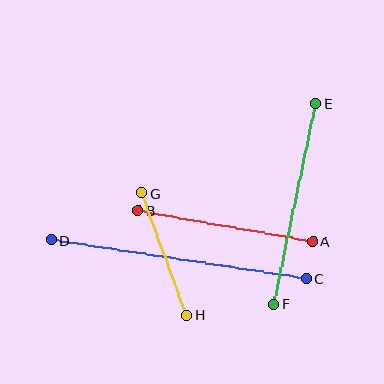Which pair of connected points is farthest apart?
Points C and D are farthest apart.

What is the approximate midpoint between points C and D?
The midpoint is at approximately (179, 259) pixels.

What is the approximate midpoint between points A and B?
The midpoint is at approximately (225, 226) pixels.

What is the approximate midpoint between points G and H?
The midpoint is at approximately (164, 254) pixels.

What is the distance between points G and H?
The distance is approximately 130 pixels.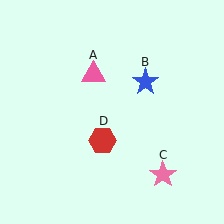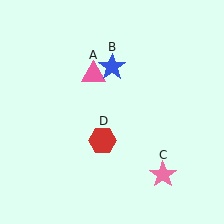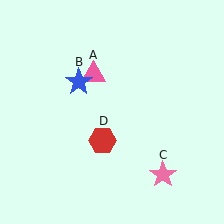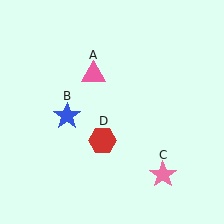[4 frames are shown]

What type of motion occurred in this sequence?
The blue star (object B) rotated counterclockwise around the center of the scene.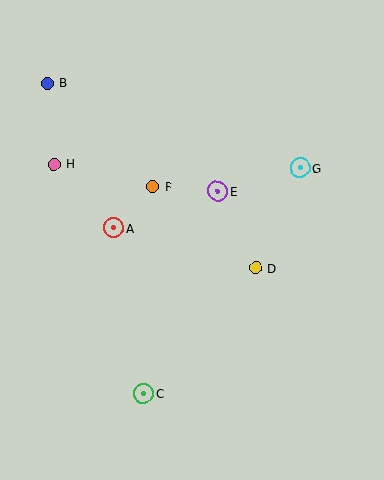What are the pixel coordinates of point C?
Point C is at (143, 394).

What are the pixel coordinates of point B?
Point B is at (48, 83).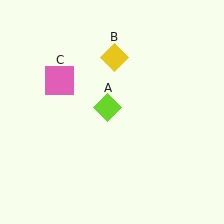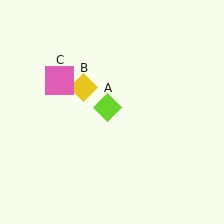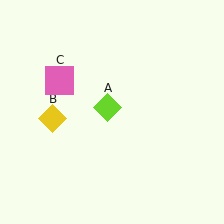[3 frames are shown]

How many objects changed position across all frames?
1 object changed position: yellow diamond (object B).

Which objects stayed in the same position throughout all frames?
Lime diamond (object A) and pink square (object C) remained stationary.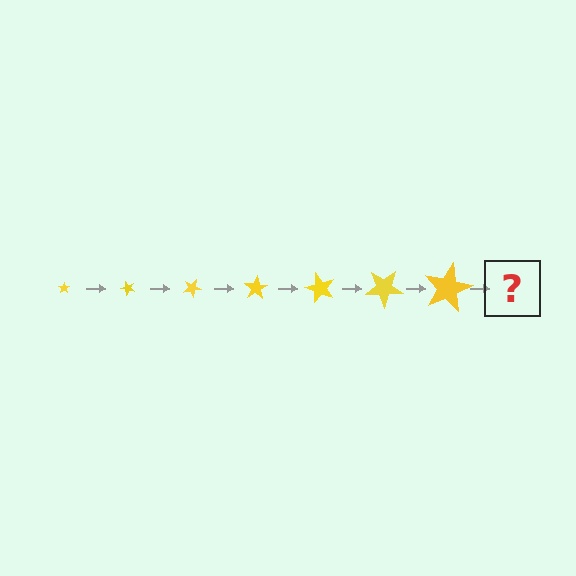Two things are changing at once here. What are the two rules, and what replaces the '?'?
The two rules are that the star grows larger each step and it rotates 50 degrees each step. The '?' should be a star, larger than the previous one and rotated 350 degrees from the start.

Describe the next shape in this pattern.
It should be a star, larger than the previous one and rotated 350 degrees from the start.